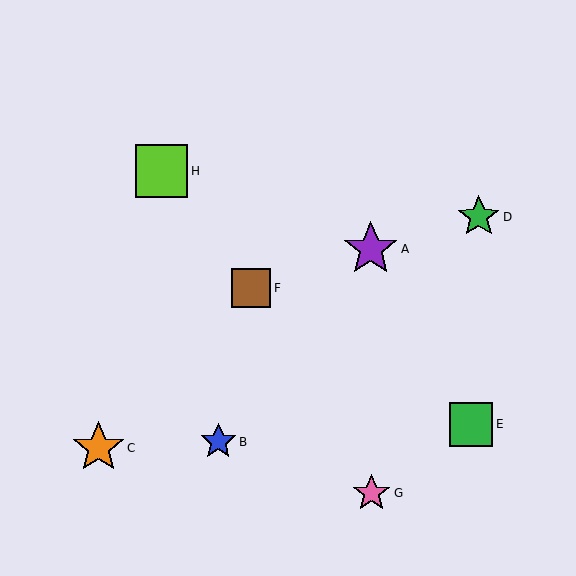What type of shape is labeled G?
Shape G is a pink star.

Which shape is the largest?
The purple star (labeled A) is the largest.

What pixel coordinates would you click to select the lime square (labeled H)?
Click at (162, 171) to select the lime square H.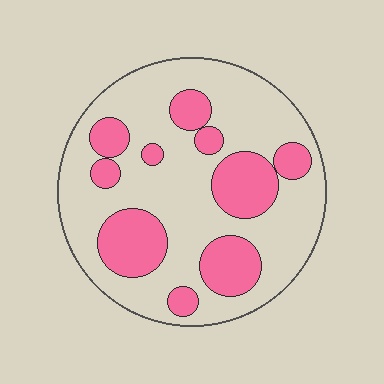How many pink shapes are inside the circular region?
10.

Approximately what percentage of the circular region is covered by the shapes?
Approximately 30%.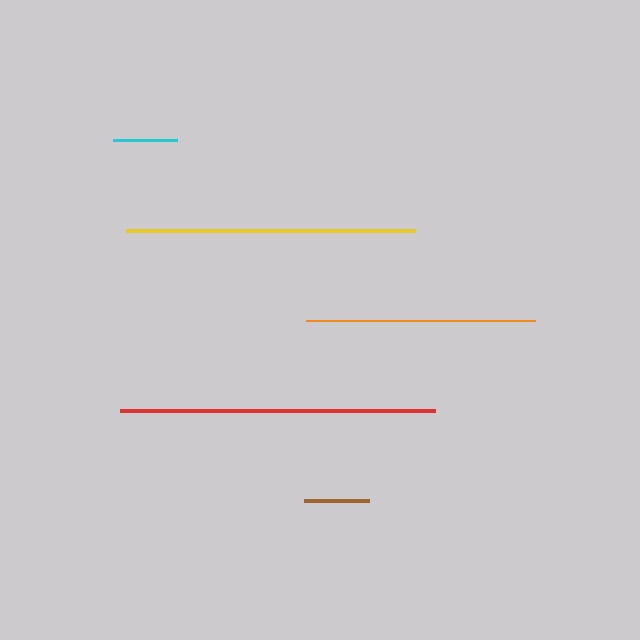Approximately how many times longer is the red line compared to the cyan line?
The red line is approximately 4.9 times the length of the cyan line.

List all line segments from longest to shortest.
From longest to shortest: red, yellow, orange, brown, cyan.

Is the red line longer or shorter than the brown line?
The red line is longer than the brown line.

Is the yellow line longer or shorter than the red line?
The red line is longer than the yellow line.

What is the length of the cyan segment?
The cyan segment is approximately 65 pixels long.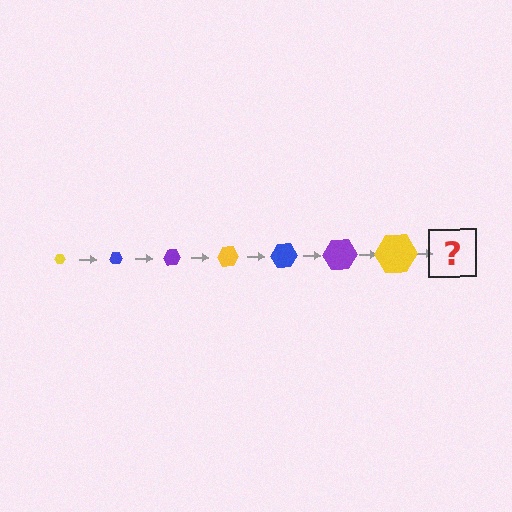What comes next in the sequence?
The next element should be a blue hexagon, larger than the previous one.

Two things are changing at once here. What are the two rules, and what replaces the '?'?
The two rules are that the hexagon grows larger each step and the color cycles through yellow, blue, and purple. The '?' should be a blue hexagon, larger than the previous one.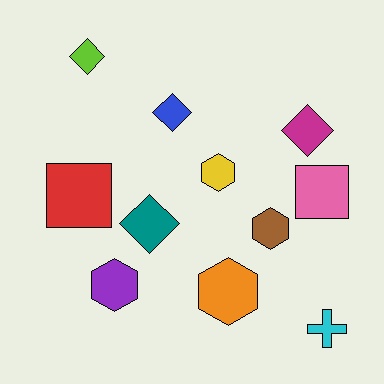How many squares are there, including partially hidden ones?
There are 2 squares.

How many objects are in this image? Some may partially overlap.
There are 11 objects.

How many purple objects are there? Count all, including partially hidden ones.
There is 1 purple object.